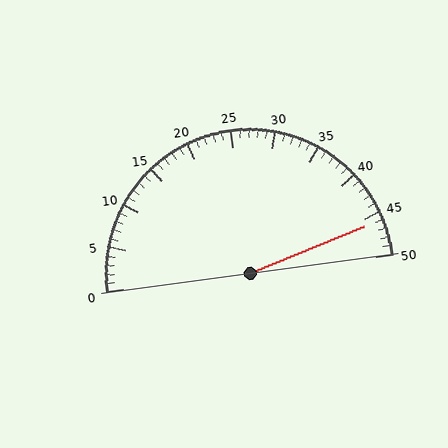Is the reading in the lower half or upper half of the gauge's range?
The reading is in the upper half of the range (0 to 50).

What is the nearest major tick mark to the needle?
The nearest major tick mark is 45.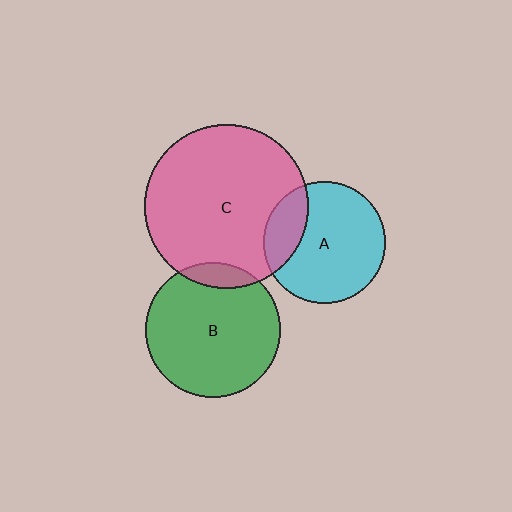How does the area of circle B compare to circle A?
Approximately 1.2 times.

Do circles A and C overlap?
Yes.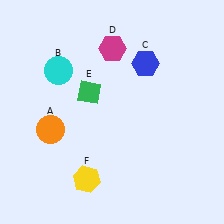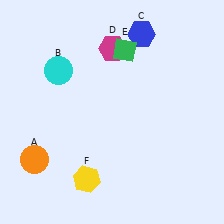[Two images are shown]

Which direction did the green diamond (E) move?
The green diamond (E) moved up.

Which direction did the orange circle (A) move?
The orange circle (A) moved down.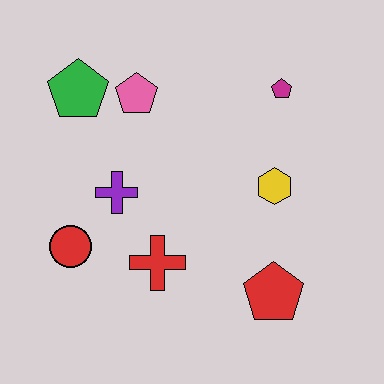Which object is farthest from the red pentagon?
The green pentagon is farthest from the red pentagon.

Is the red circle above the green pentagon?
No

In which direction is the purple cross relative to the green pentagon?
The purple cross is below the green pentagon.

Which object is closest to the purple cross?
The red circle is closest to the purple cross.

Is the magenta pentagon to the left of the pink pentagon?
No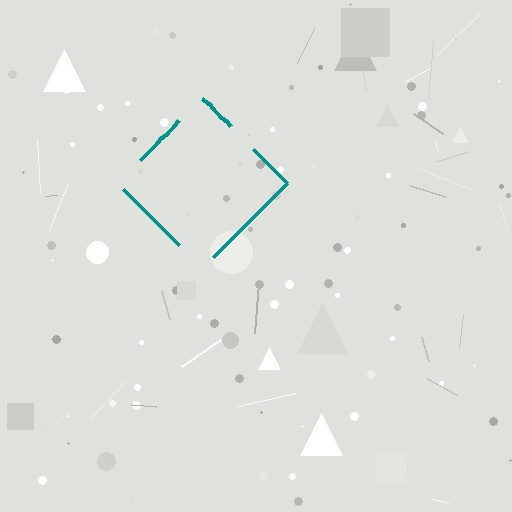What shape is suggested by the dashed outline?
The dashed outline suggests a diamond.